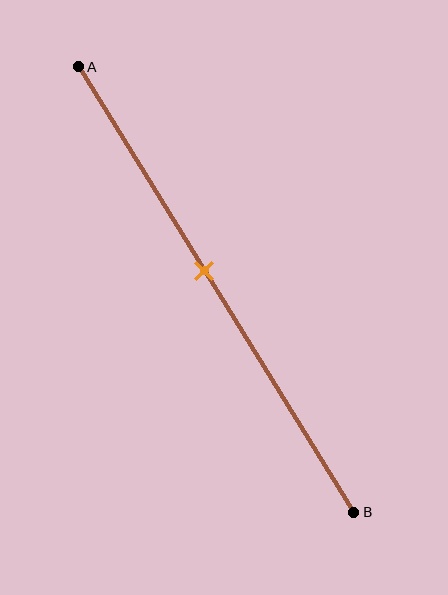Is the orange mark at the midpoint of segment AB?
No, the mark is at about 45% from A, not at the 50% midpoint.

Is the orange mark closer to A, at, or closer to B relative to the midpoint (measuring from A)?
The orange mark is closer to point A than the midpoint of segment AB.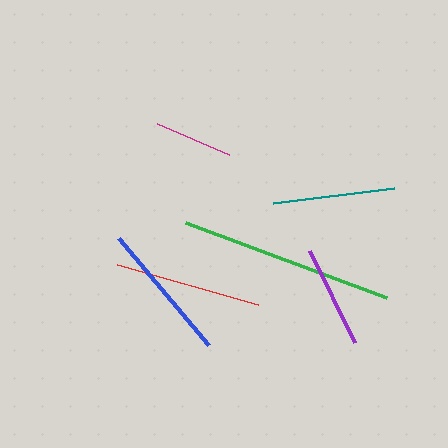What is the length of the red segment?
The red segment is approximately 147 pixels long.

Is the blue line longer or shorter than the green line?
The green line is longer than the blue line.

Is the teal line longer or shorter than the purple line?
The teal line is longer than the purple line.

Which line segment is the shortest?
The magenta line is the shortest at approximately 78 pixels.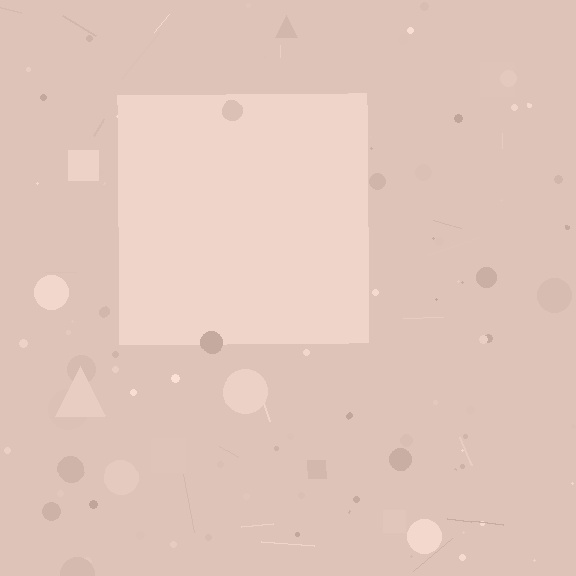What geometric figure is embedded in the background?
A square is embedded in the background.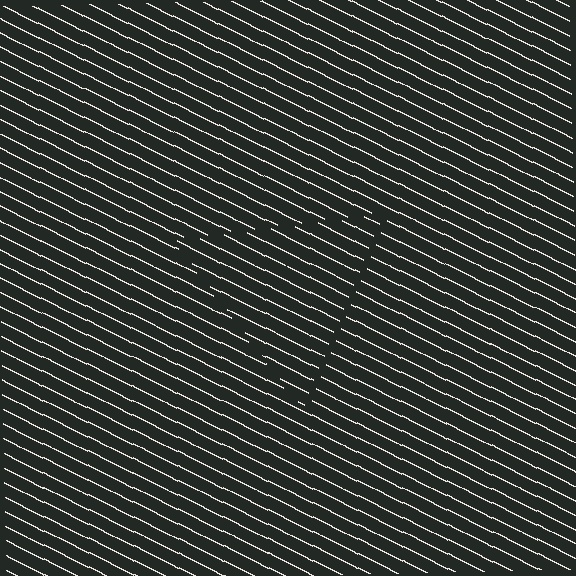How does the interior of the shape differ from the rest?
The interior of the shape contains the same grating, shifted by half a period — the contour is defined by the phase discontinuity where line-ends from the inner and outer gratings abut.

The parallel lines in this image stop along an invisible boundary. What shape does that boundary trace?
An illusory triangle. The interior of the shape contains the same grating, shifted by half a period — the contour is defined by the phase discontinuity where line-ends from the inner and outer gratings abut.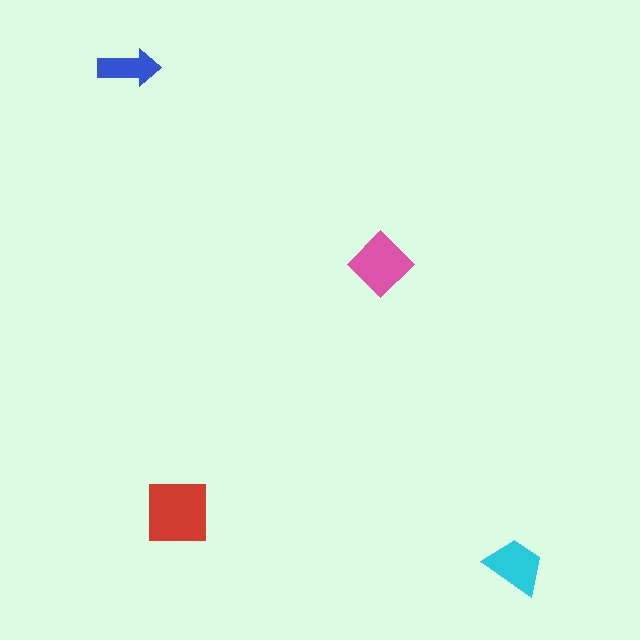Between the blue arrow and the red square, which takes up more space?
The red square.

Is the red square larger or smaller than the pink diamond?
Larger.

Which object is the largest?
The red square.